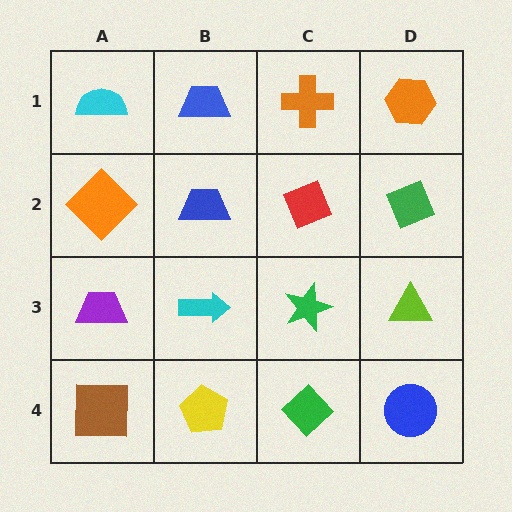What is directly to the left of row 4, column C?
A yellow pentagon.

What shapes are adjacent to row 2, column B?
A blue trapezoid (row 1, column B), a cyan arrow (row 3, column B), an orange diamond (row 2, column A), a red diamond (row 2, column C).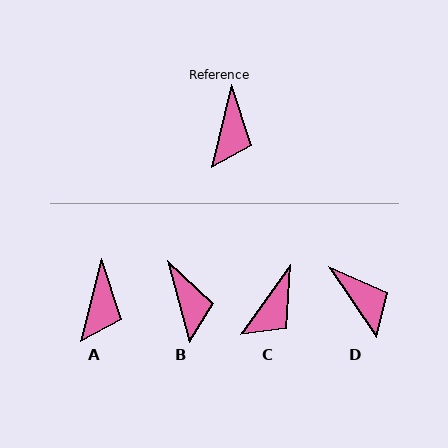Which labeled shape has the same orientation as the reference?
A.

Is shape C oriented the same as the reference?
No, it is off by about 22 degrees.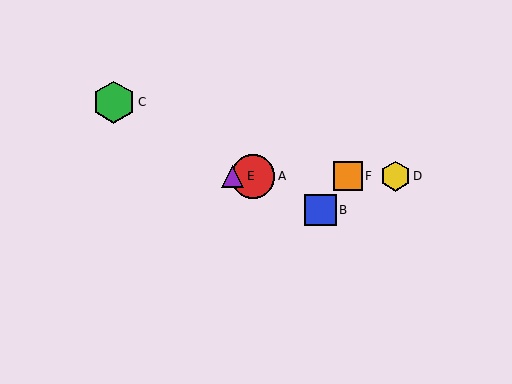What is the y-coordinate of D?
Object D is at y≈176.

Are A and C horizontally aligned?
No, A is at y≈176 and C is at y≈102.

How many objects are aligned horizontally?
4 objects (A, D, E, F) are aligned horizontally.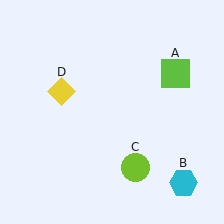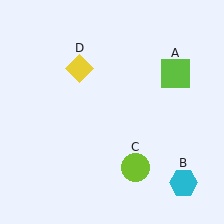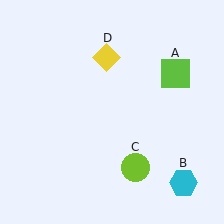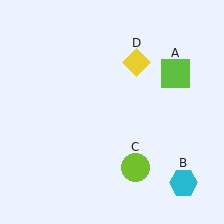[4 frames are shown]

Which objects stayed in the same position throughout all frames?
Lime square (object A) and cyan hexagon (object B) and lime circle (object C) remained stationary.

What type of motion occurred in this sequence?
The yellow diamond (object D) rotated clockwise around the center of the scene.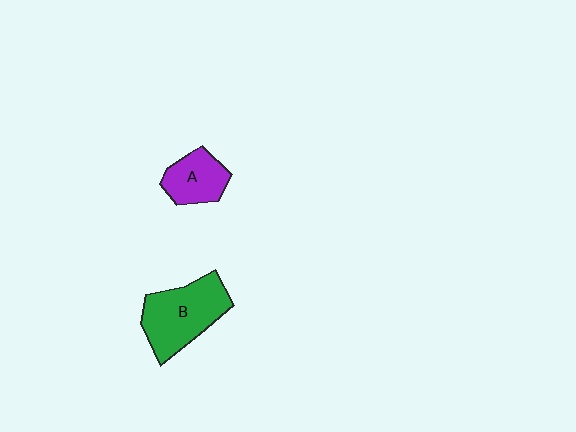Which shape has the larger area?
Shape B (green).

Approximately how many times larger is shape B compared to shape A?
Approximately 1.7 times.